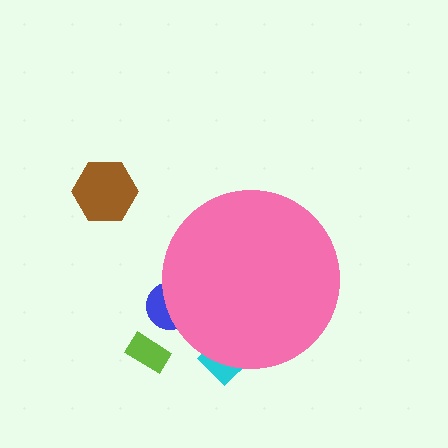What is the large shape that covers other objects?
A pink circle.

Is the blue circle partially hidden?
Yes, the blue circle is partially hidden behind the pink circle.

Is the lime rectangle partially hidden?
No, the lime rectangle is fully visible.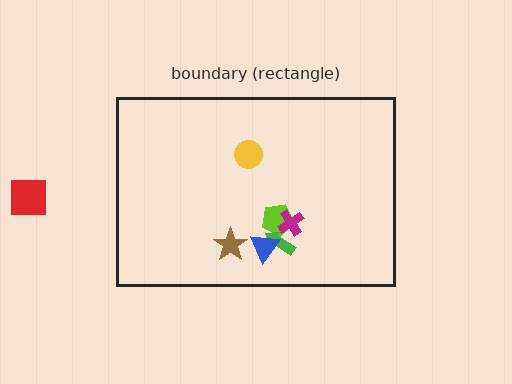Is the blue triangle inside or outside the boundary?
Inside.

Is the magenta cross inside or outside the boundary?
Inside.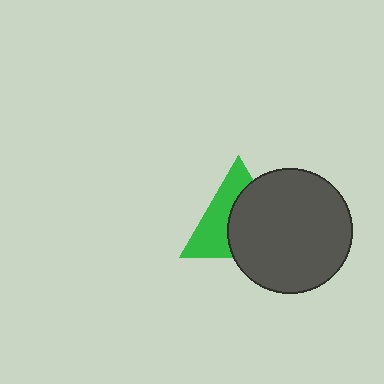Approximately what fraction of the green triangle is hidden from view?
Roughly 55% of the green triangle is hidden behind the dark gray circle.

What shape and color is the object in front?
The object in front is a dark gray circle.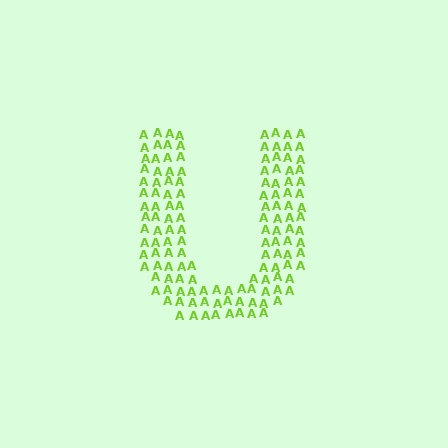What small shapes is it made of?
It is made of small letter A's.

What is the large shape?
The large shape is the letter U.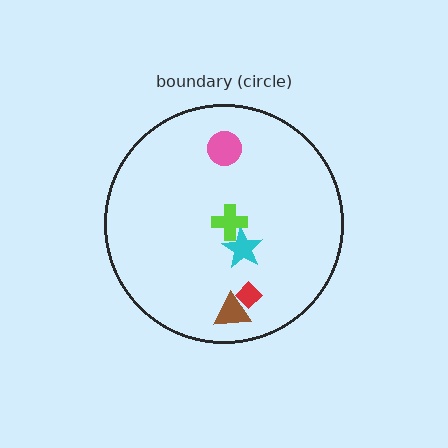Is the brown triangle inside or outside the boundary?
Inside.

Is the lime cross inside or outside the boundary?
Inside.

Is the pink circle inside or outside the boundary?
Inside.